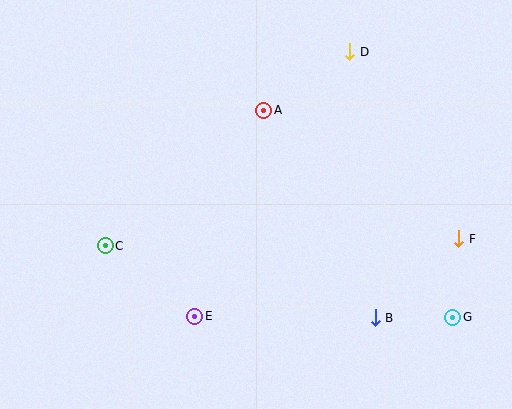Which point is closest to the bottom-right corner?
Point G is closest to the bottom-right corner.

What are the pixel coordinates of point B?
Point B is at (375, 318).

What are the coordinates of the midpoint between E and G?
The midpoint between E and G is at (324, 317).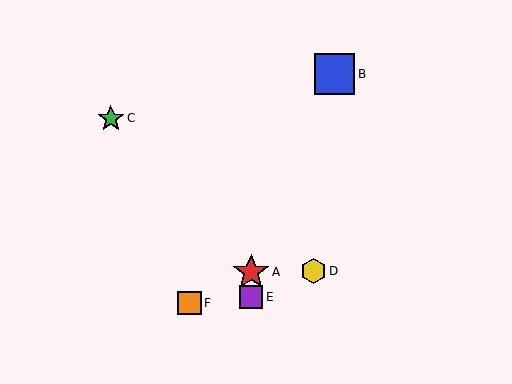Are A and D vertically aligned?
No, A is at x≈251 and D is at x≈314.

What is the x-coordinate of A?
Object A is at x≈251.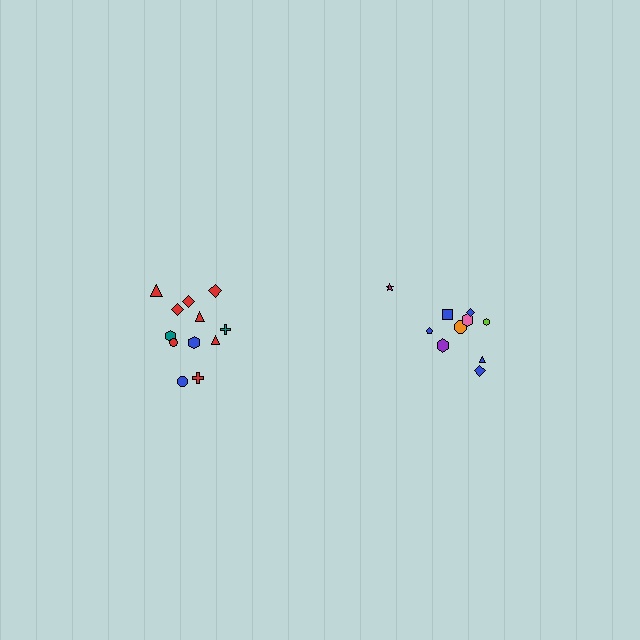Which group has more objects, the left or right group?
The left group.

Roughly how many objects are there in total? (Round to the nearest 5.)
Roughly 20 objects in total.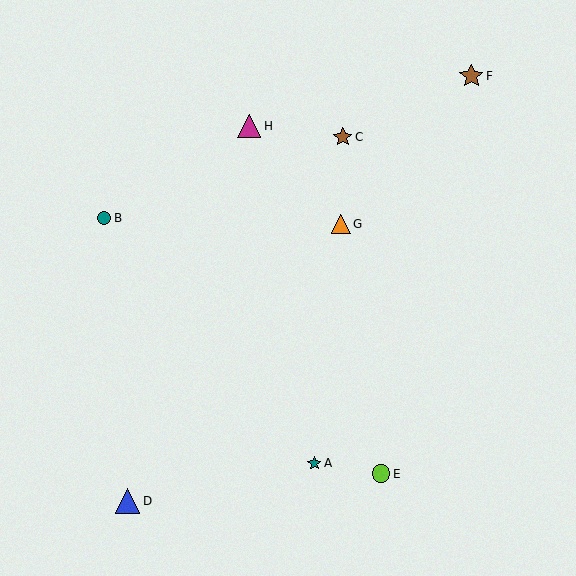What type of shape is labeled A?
Shape A is a teal star.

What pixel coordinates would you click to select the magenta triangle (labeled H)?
Click at (249, 126) to select the magenta triangle H.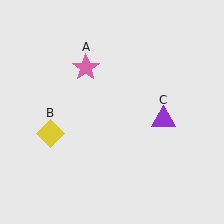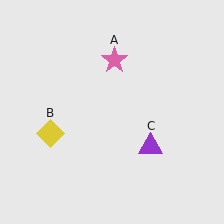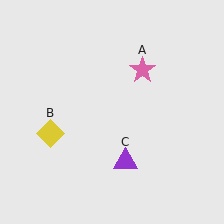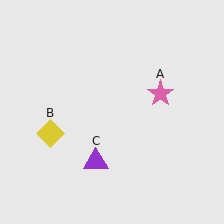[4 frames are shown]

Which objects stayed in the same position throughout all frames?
Yellow diamond (object B) remained stationary.